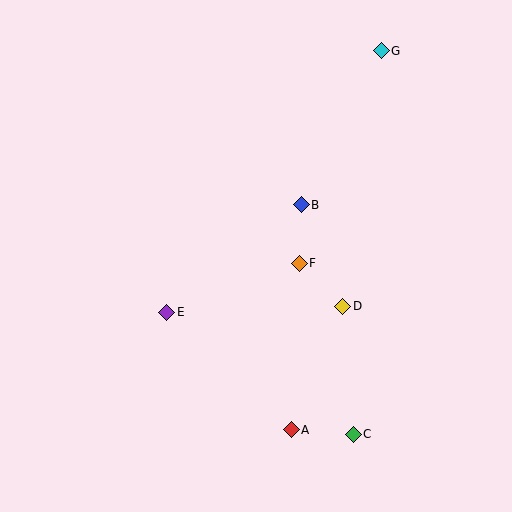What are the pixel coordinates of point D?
Point D is at (343, 306).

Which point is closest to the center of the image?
Point F at (299, 263) is closest to the center.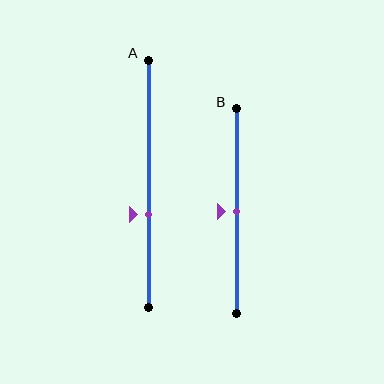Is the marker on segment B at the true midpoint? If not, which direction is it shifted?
Yes, the marker on segment B is at the true midpoint.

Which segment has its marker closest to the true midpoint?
Segment B has its marker closest to the true midpoint.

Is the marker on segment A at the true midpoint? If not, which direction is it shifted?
No, the marker on segment A is shifted downward by about 12% of the segment length.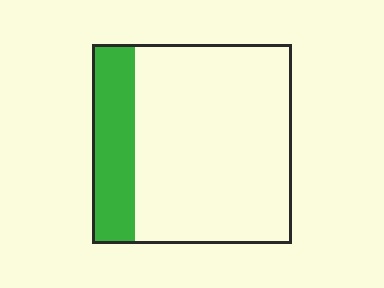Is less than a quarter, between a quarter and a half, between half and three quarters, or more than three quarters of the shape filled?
Less than a quarter.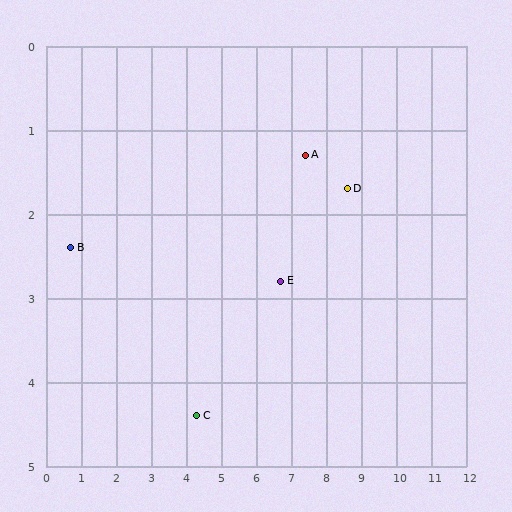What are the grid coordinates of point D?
Point D is at approximately (8.6, 1.7).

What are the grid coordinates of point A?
Point A is at approximately (7.4, 1.3).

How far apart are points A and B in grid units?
Points A and B are about 6.8 grid units apart.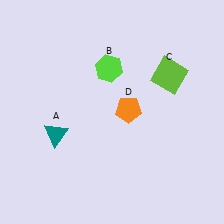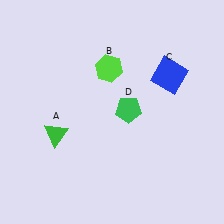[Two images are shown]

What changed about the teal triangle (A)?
In Image 1, A is teal. In Image 2, it changed to green.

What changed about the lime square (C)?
In Image 1, C is lime. In Image 2, it changed to blue.